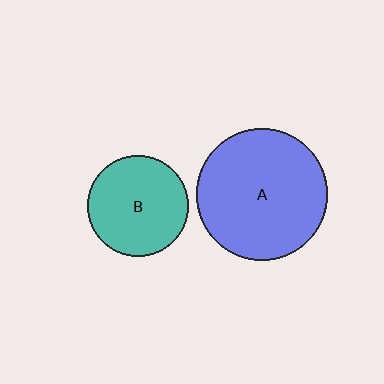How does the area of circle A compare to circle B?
Approximately 1.7 times.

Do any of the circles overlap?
No, none of the circles overlap.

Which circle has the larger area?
Circle A (blue).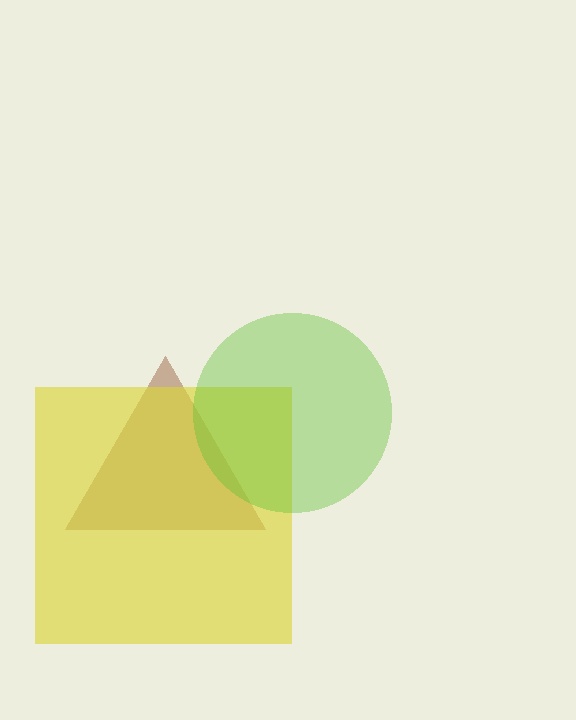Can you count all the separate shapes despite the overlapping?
Yes, there are 3 separate shapes.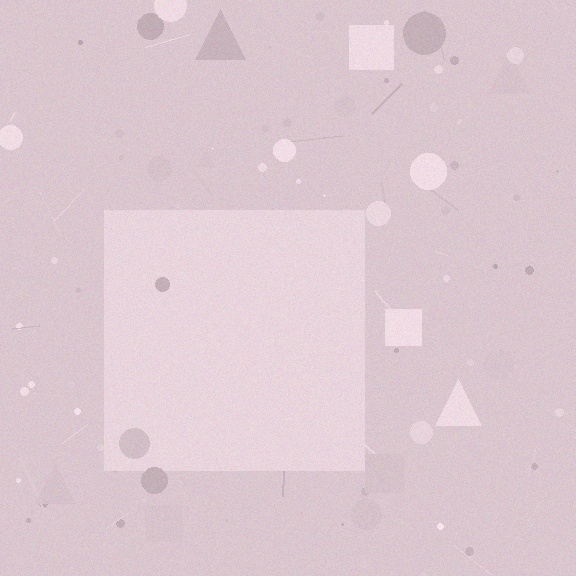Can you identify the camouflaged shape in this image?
The camouflaged shape is a square.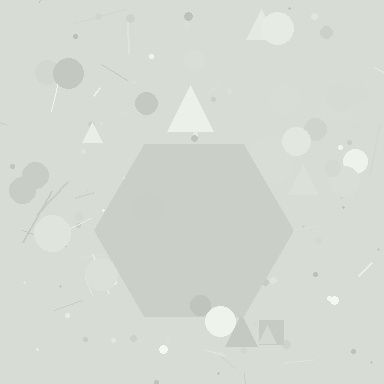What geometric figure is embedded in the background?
A hexagon is embedded in the background.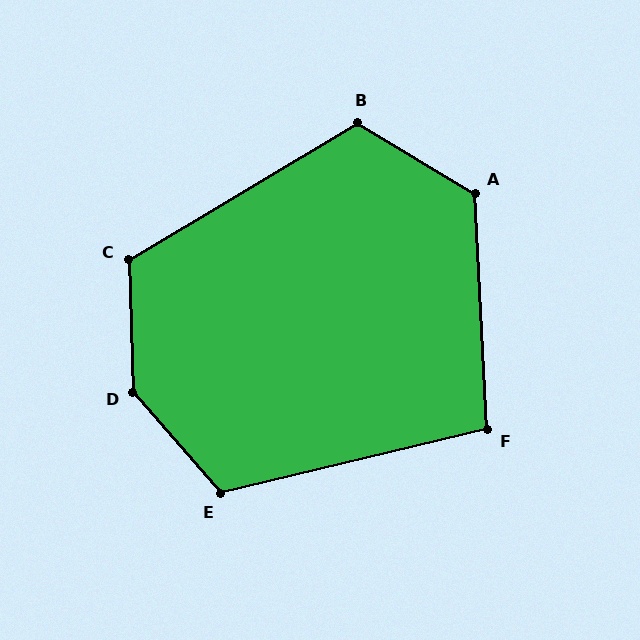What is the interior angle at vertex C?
Approximately 119 degrees (obtuse).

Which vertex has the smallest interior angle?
F, at approximately 101 degrees.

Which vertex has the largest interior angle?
D, at approximately 141 degrees.